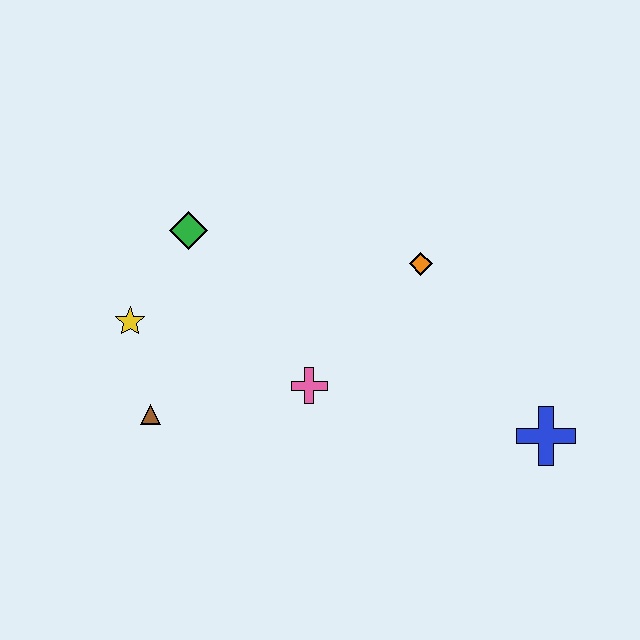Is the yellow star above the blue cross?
Yes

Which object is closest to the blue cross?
The orange diamond is closest to the blue cross.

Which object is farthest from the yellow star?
The blue cross is farthest from the yellow star.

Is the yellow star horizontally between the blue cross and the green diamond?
No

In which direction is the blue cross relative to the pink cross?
The blue cross is to the right of the pink cross.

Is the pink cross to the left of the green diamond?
No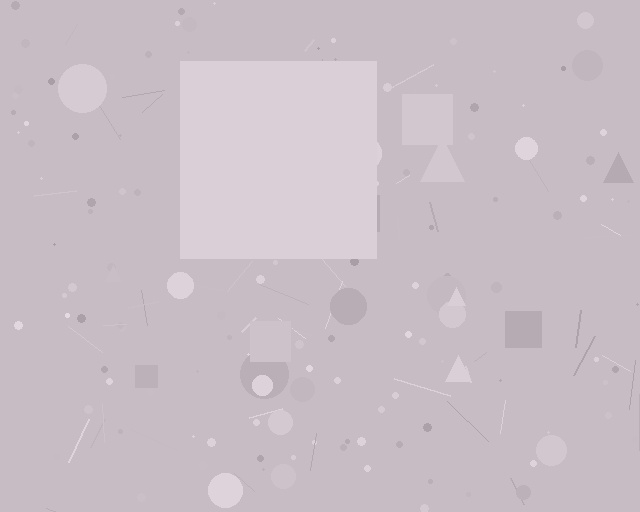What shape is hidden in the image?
A square is hidden in the image.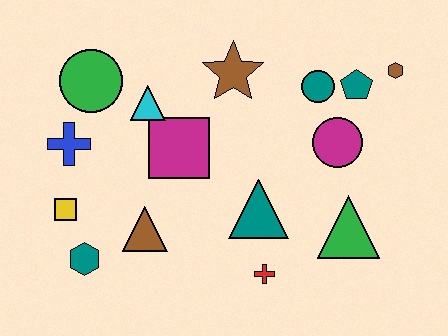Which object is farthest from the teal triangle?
The green circle is farthest from the teal triangle.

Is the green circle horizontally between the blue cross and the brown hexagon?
Yes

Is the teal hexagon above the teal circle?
No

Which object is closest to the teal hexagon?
The yellow square is closest to the teal hexagon.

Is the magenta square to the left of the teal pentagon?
Yes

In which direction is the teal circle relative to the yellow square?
The teal circle is to the right of the yellow square.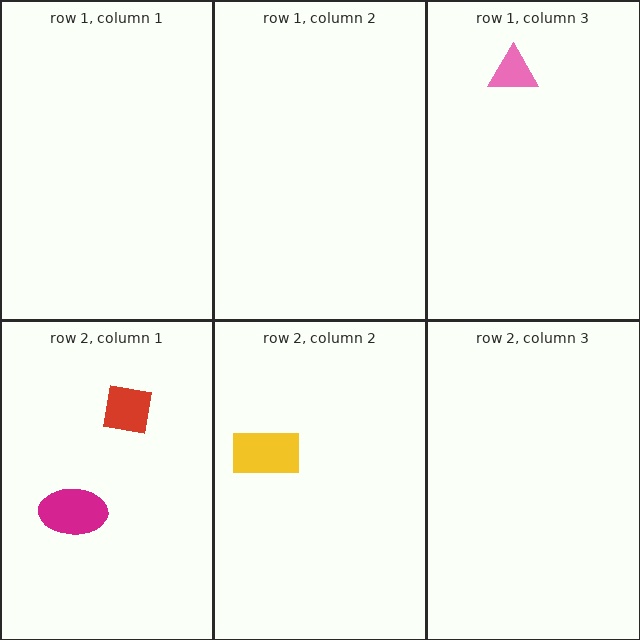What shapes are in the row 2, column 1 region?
The red square, the magenta ellipse.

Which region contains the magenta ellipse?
The row 2, column 1 region.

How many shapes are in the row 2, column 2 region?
1.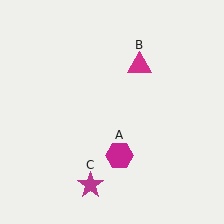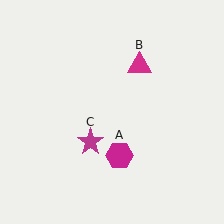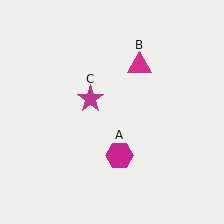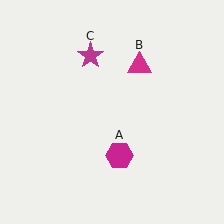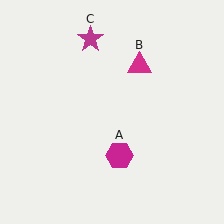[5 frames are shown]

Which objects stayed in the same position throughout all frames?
Magenta hexagon (object A) and magenta triangle (object B) remained stationary.